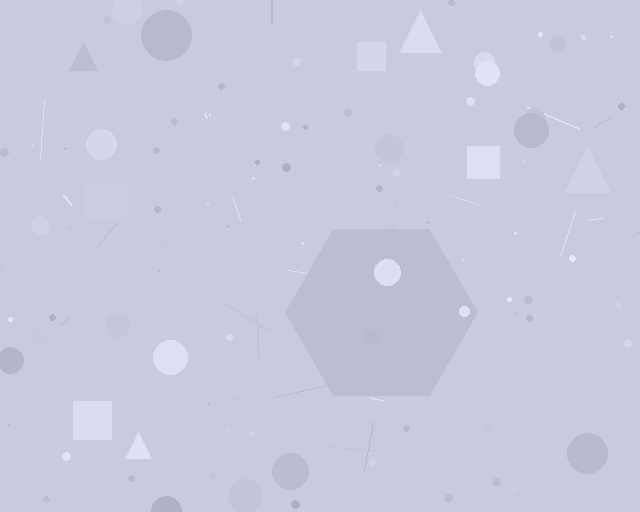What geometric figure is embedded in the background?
A hexagon is embedded in the background.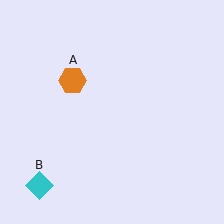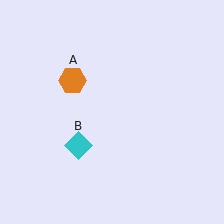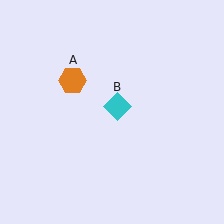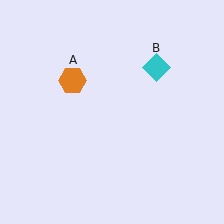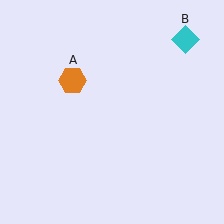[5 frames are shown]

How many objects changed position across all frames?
1 object changed position: cyan diamond (object B).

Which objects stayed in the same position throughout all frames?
Orange hexagon (object A) remained stationary.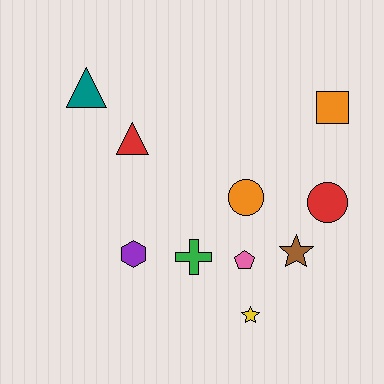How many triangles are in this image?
There are 2 triangles.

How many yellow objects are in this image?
There is 1 yellow object.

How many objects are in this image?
There are 10 objects.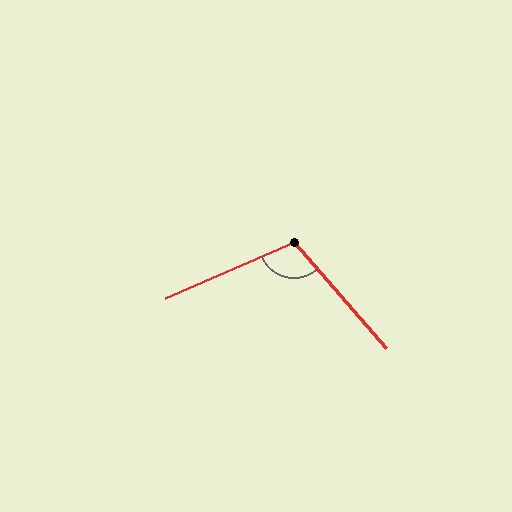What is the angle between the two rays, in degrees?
Approximately 108 degrees.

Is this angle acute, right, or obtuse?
It is obtuse.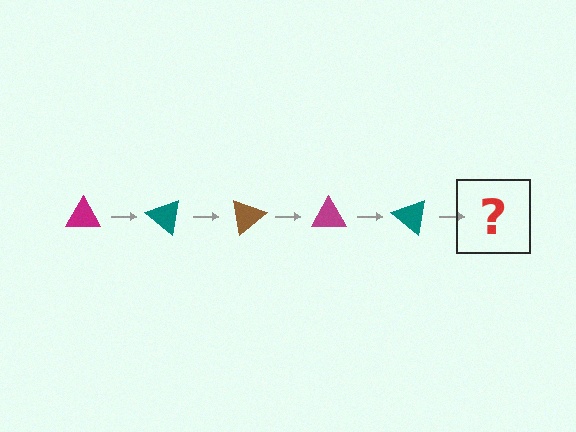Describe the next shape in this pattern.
It should be a brown triangle, rotated 200 degrees from the start.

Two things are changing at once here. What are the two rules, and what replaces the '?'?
The two rules are that it rotates 40 degrees each step and the color cycles through magenta, teal, and brown. The '?' should be a brown triangle, rotated 200 degrees from the start.